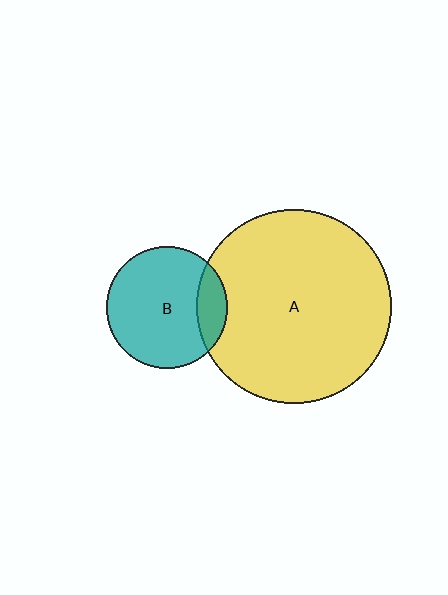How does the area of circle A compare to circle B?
Approximately 2.6 times.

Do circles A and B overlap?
Yes.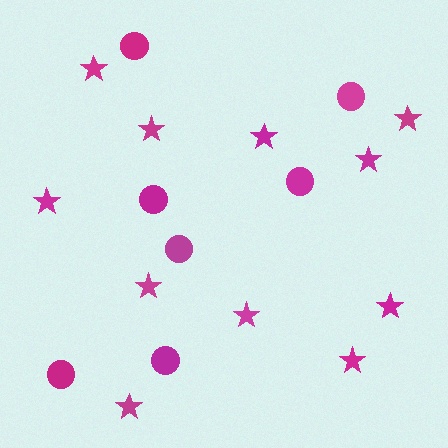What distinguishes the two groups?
There are 2 groups: one group of stars (11) and one group of circles (7).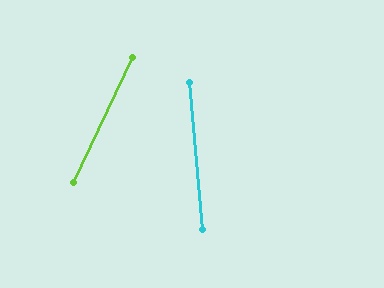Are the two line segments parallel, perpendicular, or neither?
Neither parallel nor perpendicular — they differ by about 30°.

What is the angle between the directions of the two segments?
Approximately 30 degrees.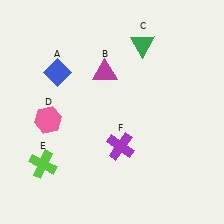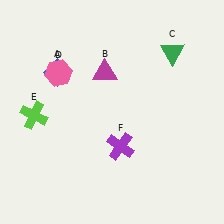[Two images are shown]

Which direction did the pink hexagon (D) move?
The pink hexagon (D) moved up.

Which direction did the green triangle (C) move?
The green triangle (C) moved right.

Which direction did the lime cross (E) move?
The lime cross (E) moved up.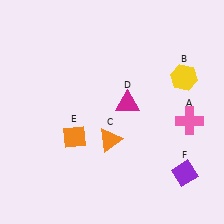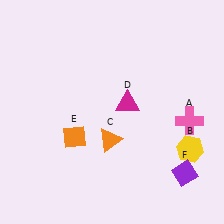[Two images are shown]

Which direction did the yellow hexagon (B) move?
The yellow hexagon (B) moved down.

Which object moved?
The yellow hexagon (B) moved down.